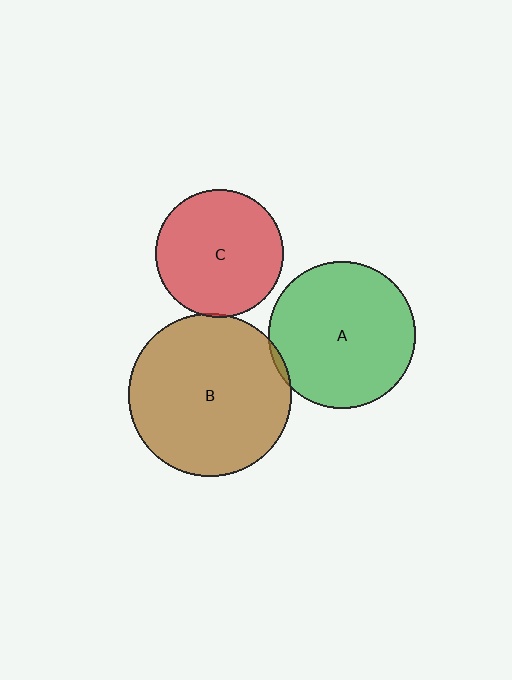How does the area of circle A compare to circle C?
Approximately 1.3 times.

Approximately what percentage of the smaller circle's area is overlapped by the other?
Approximately 5%.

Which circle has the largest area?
Circle B (brown).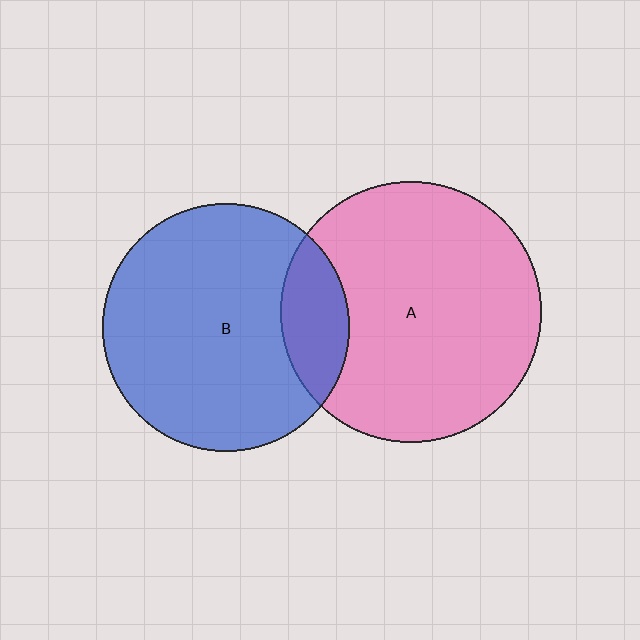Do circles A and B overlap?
Yes.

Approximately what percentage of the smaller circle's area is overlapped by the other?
Approximately 15%.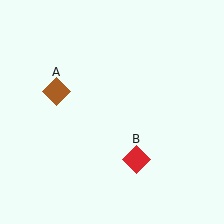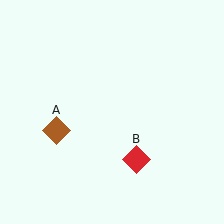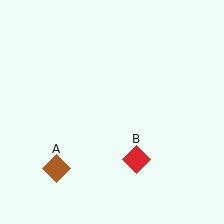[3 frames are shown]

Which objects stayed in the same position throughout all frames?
Red diamond (object B) remained stationary.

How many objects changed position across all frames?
1 object changed position: brown diamond (object A).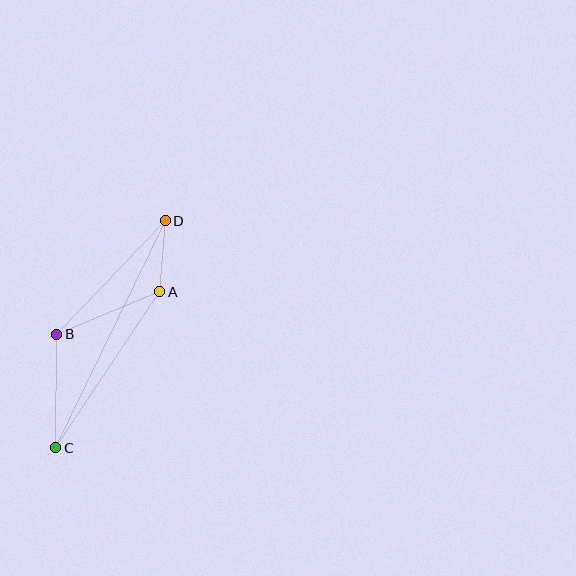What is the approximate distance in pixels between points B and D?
The distance between B and D is approximately 157 pixels.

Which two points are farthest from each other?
Points C and D are farthest from each other.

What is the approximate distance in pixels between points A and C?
The distance between A and C is approximately 188 pixels.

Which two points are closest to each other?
Points A and D are closest to each other.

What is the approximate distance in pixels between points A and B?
The distance between A and B is approximately 112 pixels.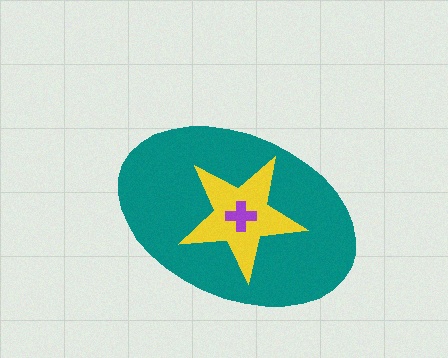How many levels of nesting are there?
3.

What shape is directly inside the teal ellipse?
The yellow star.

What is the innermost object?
The purple cross.